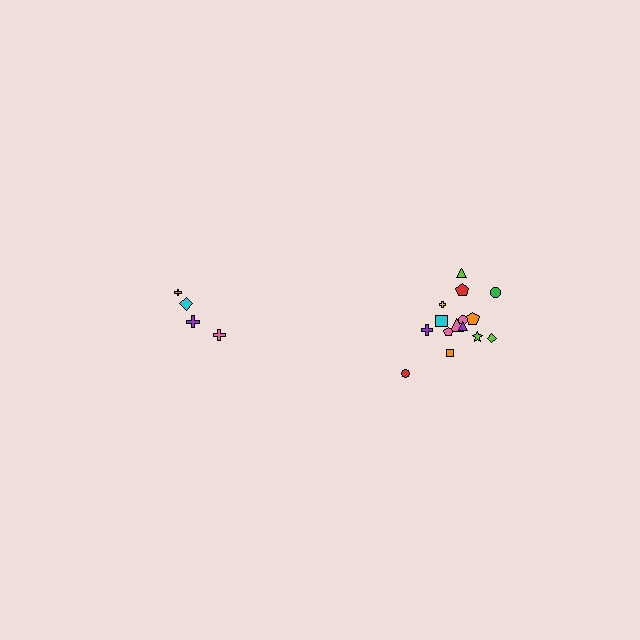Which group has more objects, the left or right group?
The right group.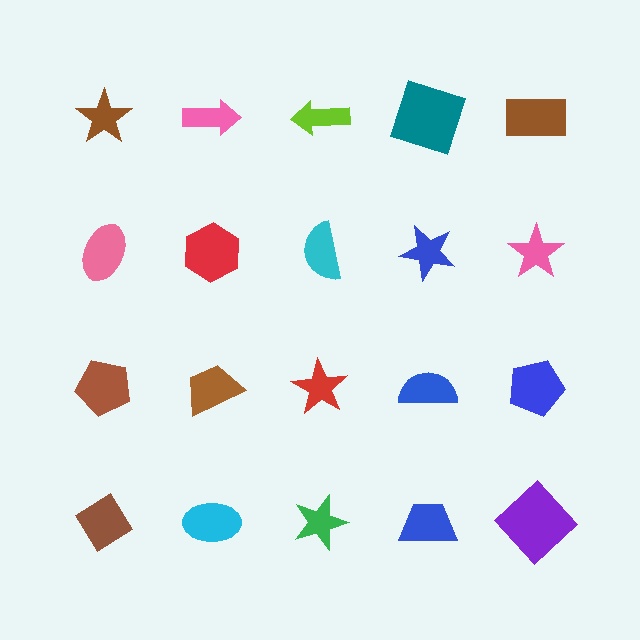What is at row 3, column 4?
A blue semicircle.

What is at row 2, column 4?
A blue star.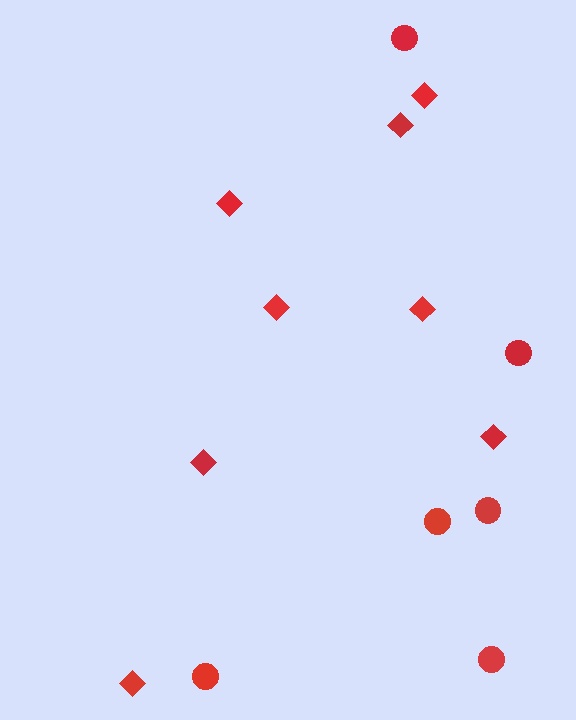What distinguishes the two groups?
There are 2 groups: one group of diamonds (8) and one group of circles (6).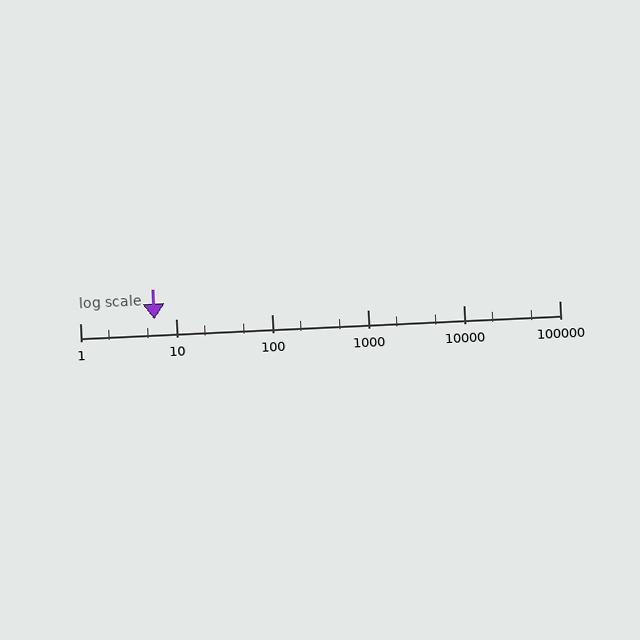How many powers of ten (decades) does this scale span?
The scale spans 5 decades, from 1 to 100000.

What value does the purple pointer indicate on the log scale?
The pointer indicates approximately 6.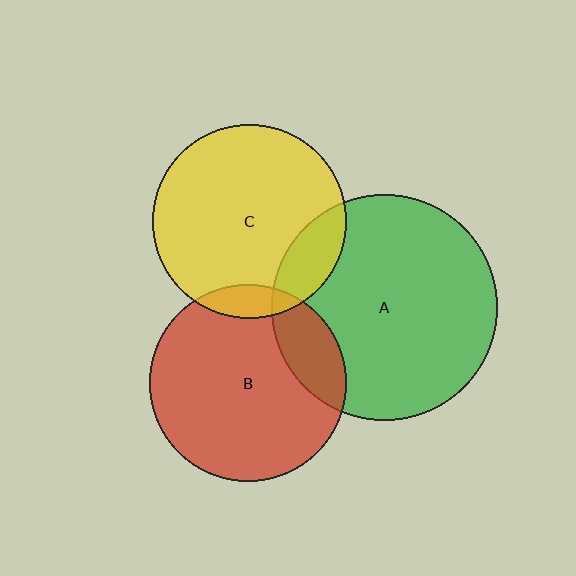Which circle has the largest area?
Circle A (green).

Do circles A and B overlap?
Yes.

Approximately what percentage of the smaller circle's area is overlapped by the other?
Approximately 20%.